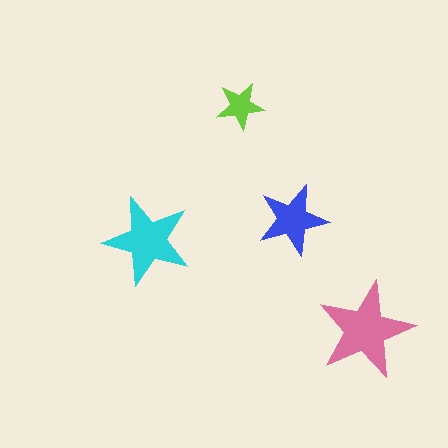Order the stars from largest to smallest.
the pink one, the cyan one, the blue one, the lime one.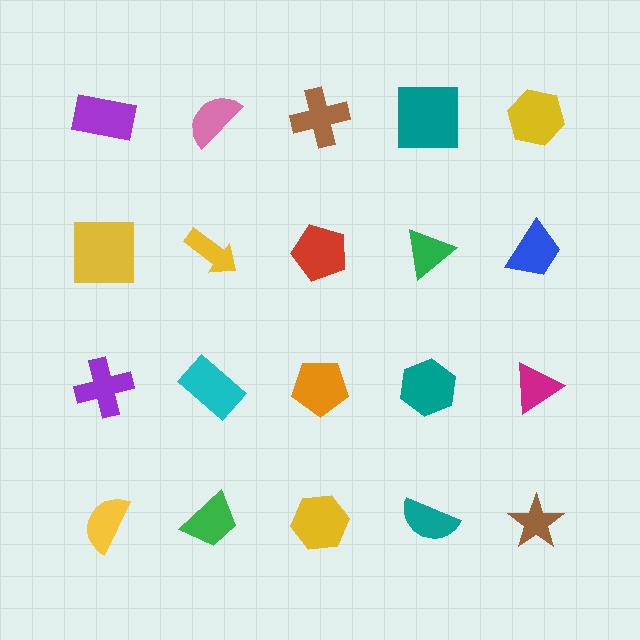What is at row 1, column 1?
A purple rectangle.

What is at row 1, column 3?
A brown cross.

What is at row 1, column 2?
A pink semicircle.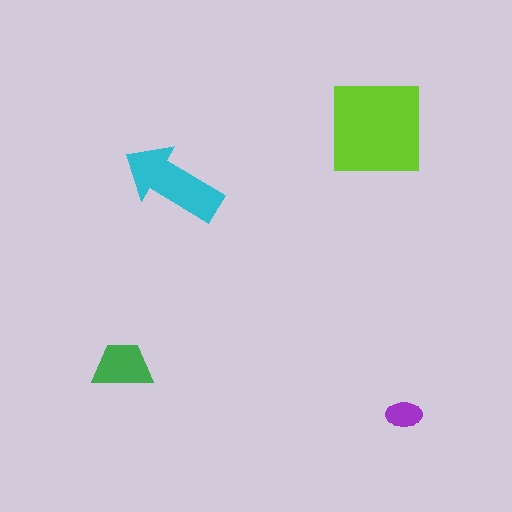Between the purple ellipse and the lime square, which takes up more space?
The lime square.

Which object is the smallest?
The purple ellipse.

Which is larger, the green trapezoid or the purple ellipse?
The green trapezoid.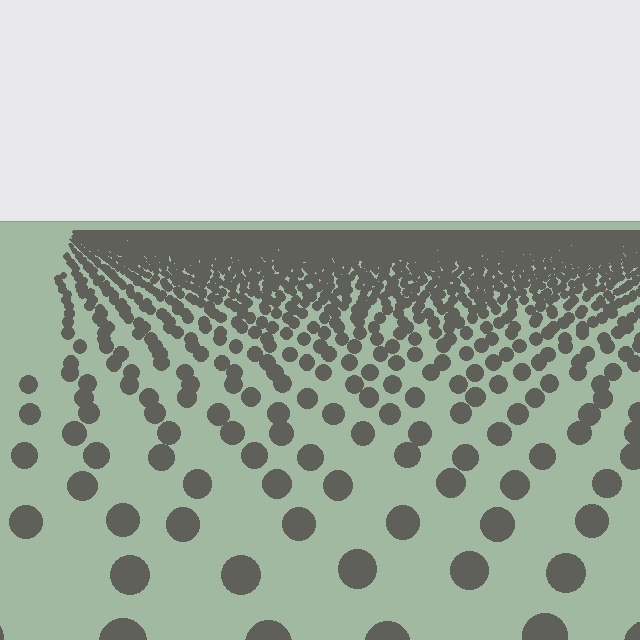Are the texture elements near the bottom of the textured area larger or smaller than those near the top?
Larger. Near the bottom, elements are closer to the viewer and appear at a bigger on-screen size.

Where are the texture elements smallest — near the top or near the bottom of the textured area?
Near the top.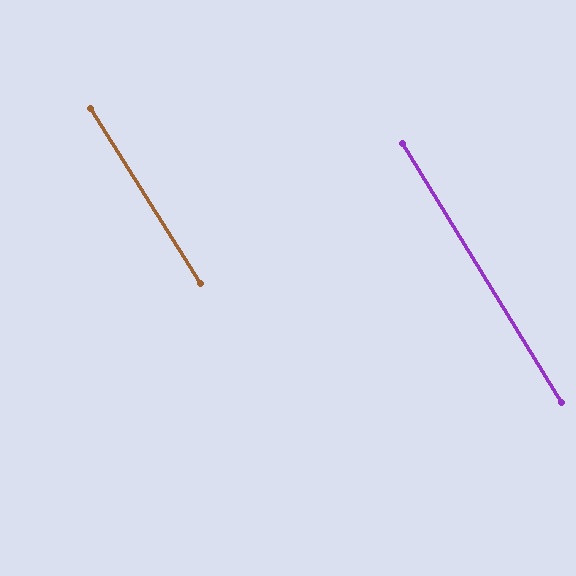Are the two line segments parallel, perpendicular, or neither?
Parallel — their directions differ by only 0.6°.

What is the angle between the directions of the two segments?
Approximately 1 degree.